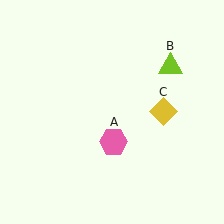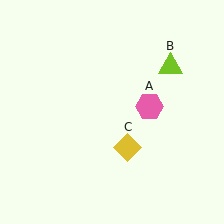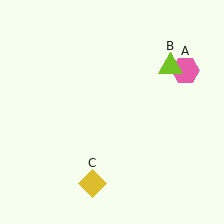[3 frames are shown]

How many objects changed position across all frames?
2 objects changed position: pink hexagon (object A), yellow diamond (object C).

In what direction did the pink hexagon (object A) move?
The pink hexagon (object A) moved up and to the right.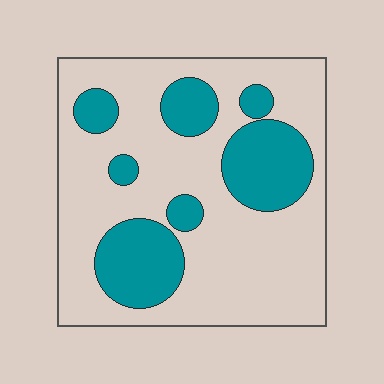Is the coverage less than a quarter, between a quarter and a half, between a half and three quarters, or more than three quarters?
Between a quarter and a half.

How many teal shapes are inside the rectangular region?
7.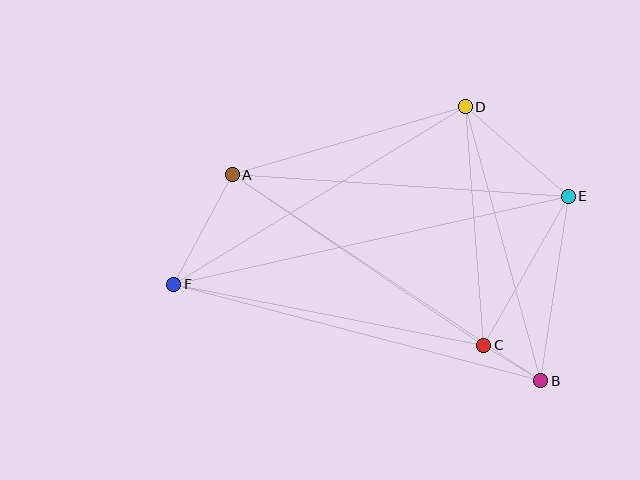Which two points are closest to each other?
Points B and C are closest to each other.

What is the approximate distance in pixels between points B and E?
The distance between B and E is approximately 187 pixels.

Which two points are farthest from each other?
Points E and F are farthest from each other.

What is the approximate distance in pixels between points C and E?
The distance between C and E is approximately 171 pixels.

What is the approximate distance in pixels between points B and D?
The distance between B and D is approximately 284 pixels.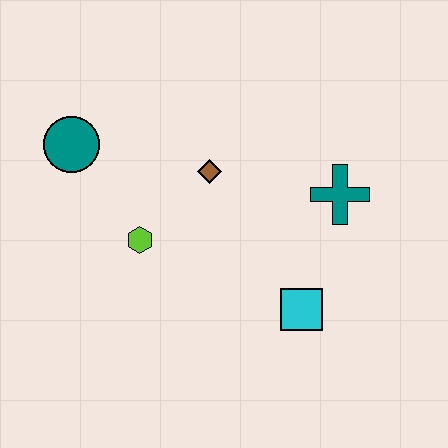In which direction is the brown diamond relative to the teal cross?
The brown diamond is to the left of the teal cross.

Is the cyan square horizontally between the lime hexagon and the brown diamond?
No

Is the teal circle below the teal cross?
No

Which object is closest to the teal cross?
The cyan square is closest to the teal cross.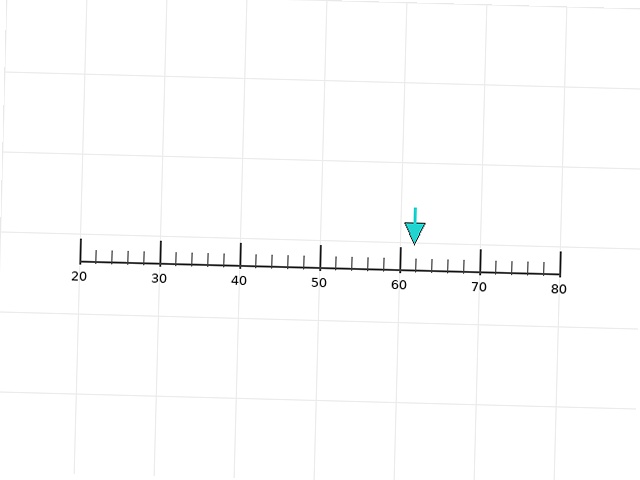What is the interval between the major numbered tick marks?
The major tick marks are spaced 10 units apart.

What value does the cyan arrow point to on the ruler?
The cyan arrow points to approximately 62.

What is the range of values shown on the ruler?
The ruler shows values from 20 to 80.